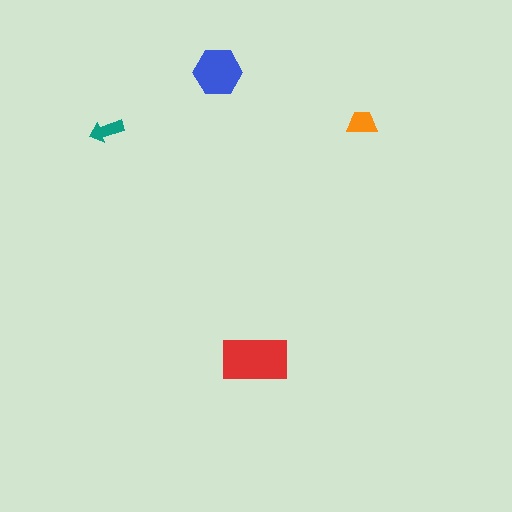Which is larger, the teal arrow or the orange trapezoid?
The orange trapezoid.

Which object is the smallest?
The teal arrow.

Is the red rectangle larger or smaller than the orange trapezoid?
Larger.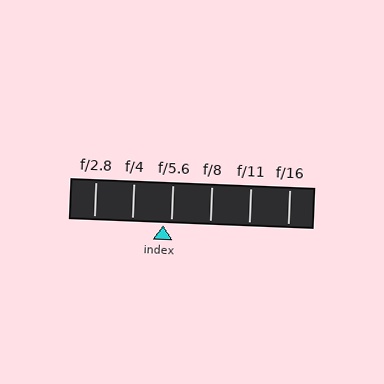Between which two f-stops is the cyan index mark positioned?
The index mark is between f/4 and f/5.6.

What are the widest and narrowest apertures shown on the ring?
The widest aperture shown is f/2.8 and the narrowest is f/16.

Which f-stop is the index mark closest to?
The index mark is closest to f/5.6.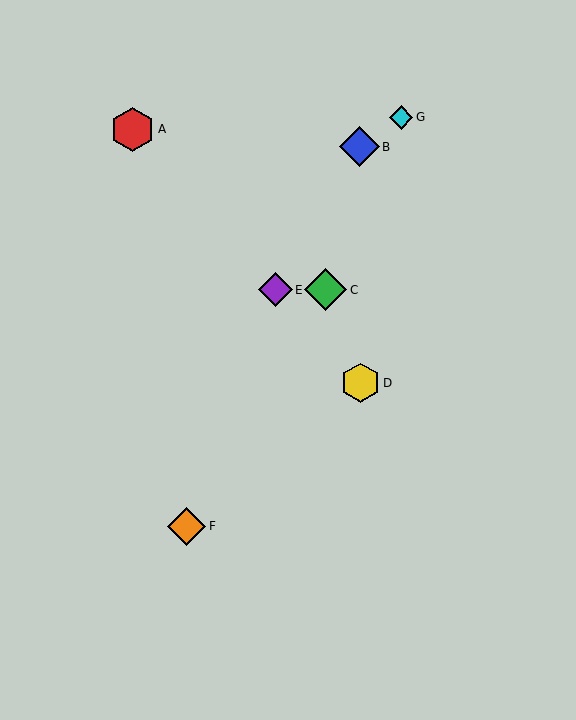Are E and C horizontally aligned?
Yes, both are at y≈290.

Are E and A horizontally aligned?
No, E is at y≈290 and A is at y≈129.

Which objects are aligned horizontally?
Objects C, E are aligned horizontally.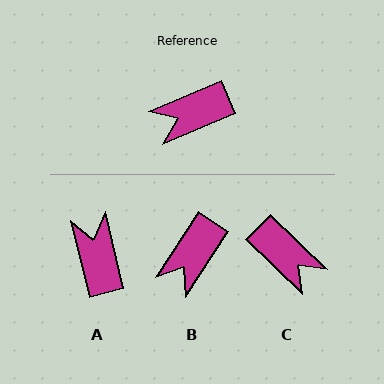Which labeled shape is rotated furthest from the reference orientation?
C, about 112 degrees away.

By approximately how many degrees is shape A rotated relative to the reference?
Approximately 100 degrees clockwise.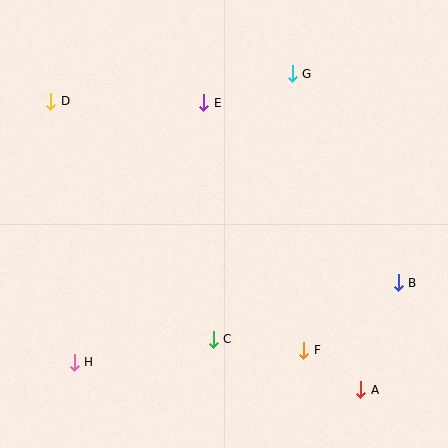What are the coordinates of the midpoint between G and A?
The midpoint between G and A is at (326, 232).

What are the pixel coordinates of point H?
Point H is at (74, 362).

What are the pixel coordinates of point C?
Point C is at (213, 339).